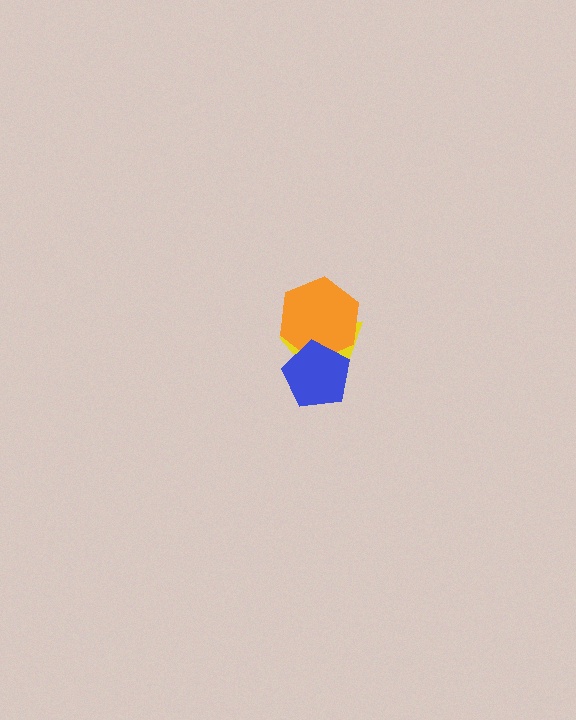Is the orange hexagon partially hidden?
Yes, it is partially covered by another shape.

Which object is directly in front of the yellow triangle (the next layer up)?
The orange hexagon is directly in front of the yellow triangle.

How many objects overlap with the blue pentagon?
2 objects overlap with the blue pentagon.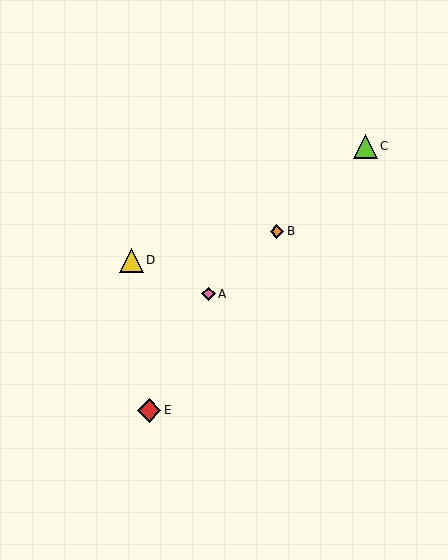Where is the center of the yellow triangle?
The center of the yellow triangle is at (132, 260).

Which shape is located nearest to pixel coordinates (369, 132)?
The lime triangle (labeled C) at (365, 146) is nearest to that location.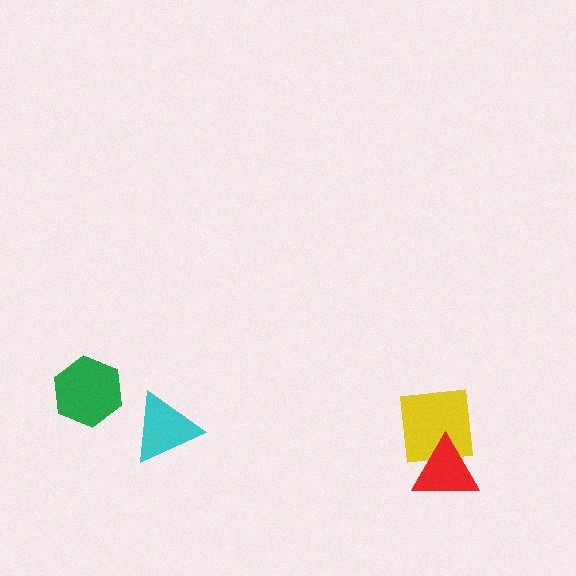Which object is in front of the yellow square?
The red triangle is in front of the yellow square.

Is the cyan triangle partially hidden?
No, no other shape covers it.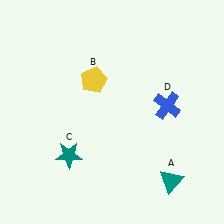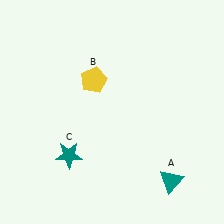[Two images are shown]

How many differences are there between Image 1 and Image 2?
There is 1 difference between the two images.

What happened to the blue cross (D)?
The blue cross (D) was removed in Image 2. It was in the top-right area of Image 1.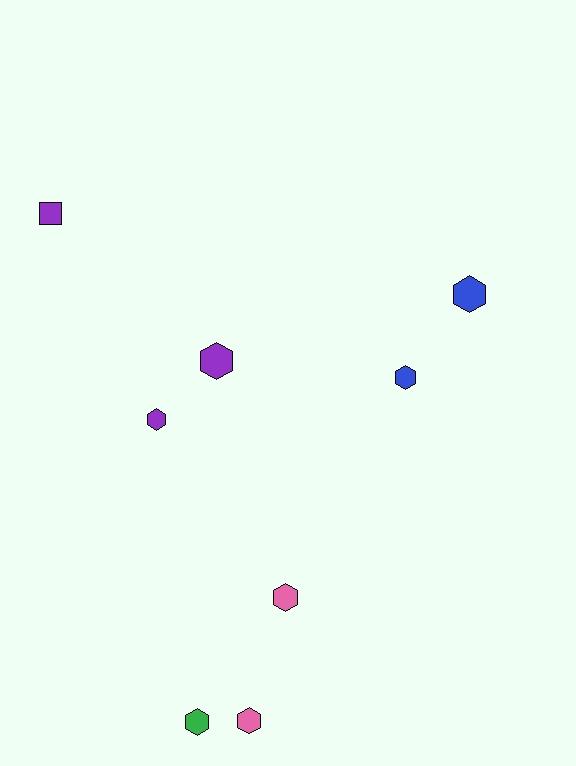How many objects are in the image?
There are 8 objects.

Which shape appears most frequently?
Hexagon, with 7 objects.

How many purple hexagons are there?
There are 2 purple hexagons.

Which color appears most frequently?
Purple, with 3 objects.